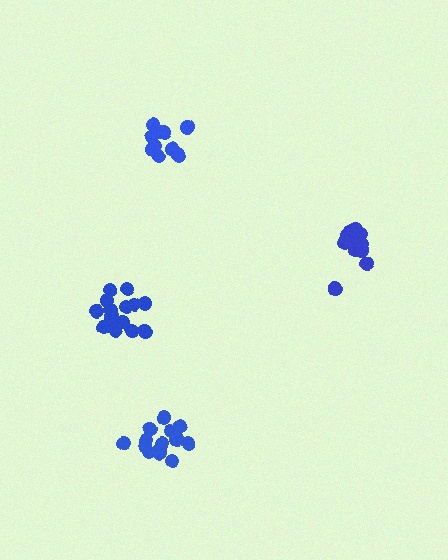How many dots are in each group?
Group 1: 13 dots, Group 2: 14 dots, Group 3: 13 dots, Group 4: 15 dots (55 total).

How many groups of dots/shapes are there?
There are 4 groups.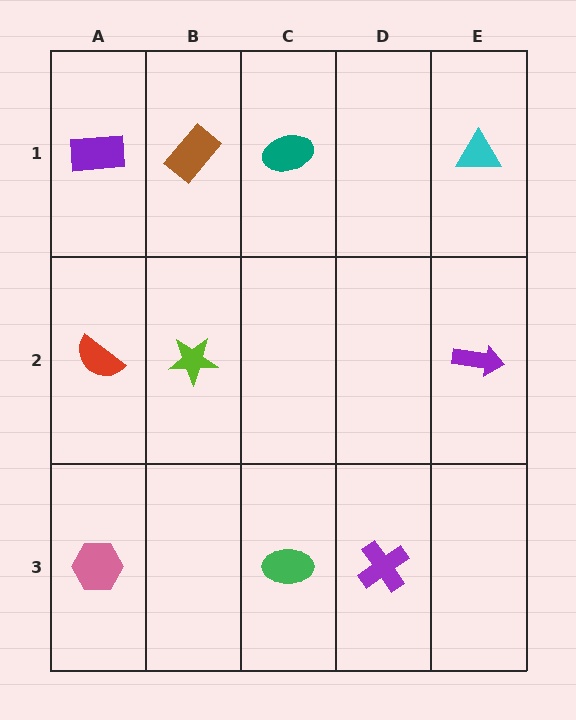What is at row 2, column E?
A purple arrow.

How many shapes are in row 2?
3 shapes.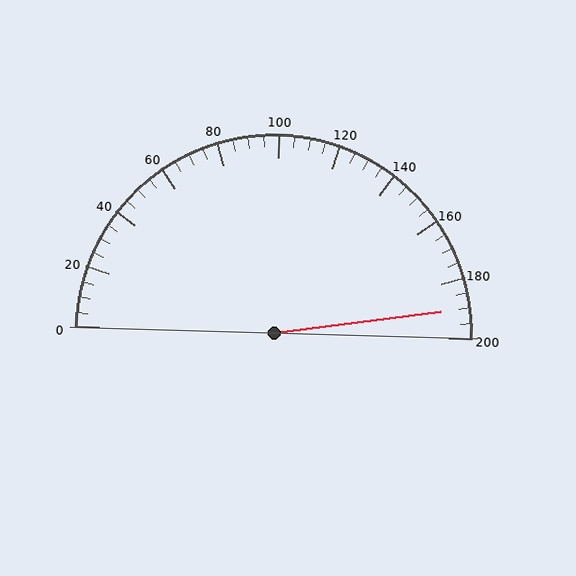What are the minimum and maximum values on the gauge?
The gauge ranges from 0 to 200.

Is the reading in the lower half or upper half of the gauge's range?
The reading is in the upper half of the range (0 to 200).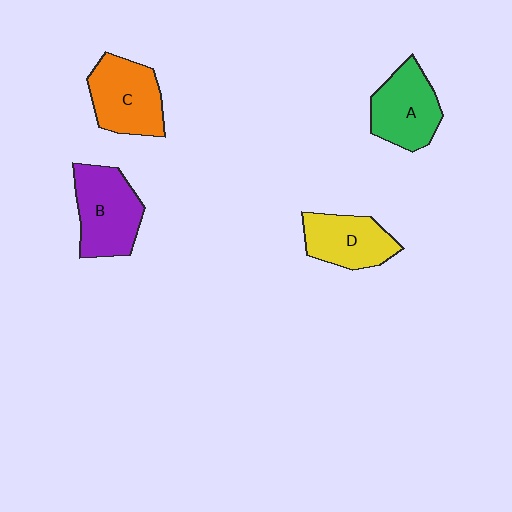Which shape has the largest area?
Shape B (purple).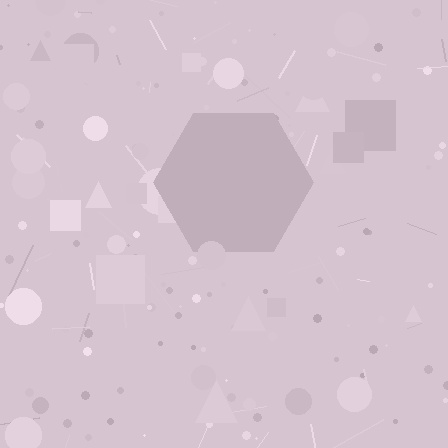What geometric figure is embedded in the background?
A hexagon is embedded in the background.